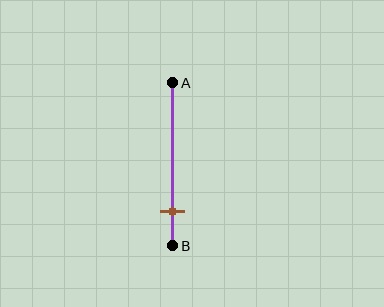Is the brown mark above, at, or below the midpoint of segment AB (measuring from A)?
The brown mark is below the midpoint of segment AB.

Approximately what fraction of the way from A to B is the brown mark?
The brown mark is approximately 80% of the way from A to B.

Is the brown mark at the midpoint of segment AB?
No, the mark is at about 80% from A, not at the 50% midpoint.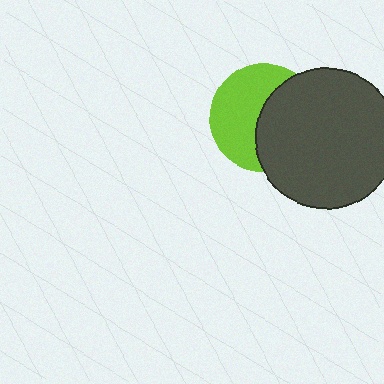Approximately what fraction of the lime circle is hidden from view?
Roughly 48% of the lime circle is hidden behind the dark gray circle.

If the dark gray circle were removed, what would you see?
You would see the complete lime circle.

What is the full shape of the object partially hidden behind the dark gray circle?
The partially hidden object is a lime circle.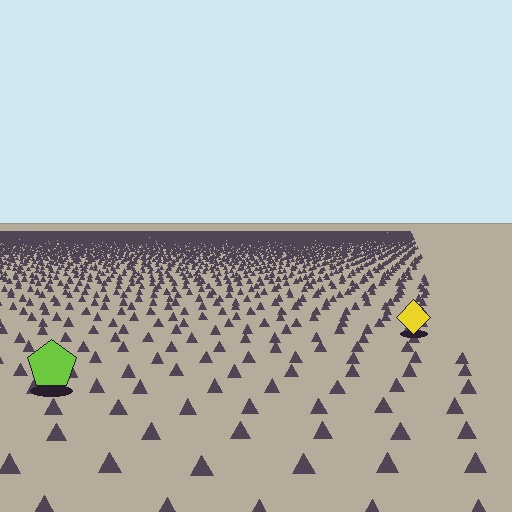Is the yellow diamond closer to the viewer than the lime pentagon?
No. The lime pentagon is closer — you can tell from the texture gradient: the ground texture is coarser near it.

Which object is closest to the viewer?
The lime pentagon is closest. The texture marks near it are larger and more spread out.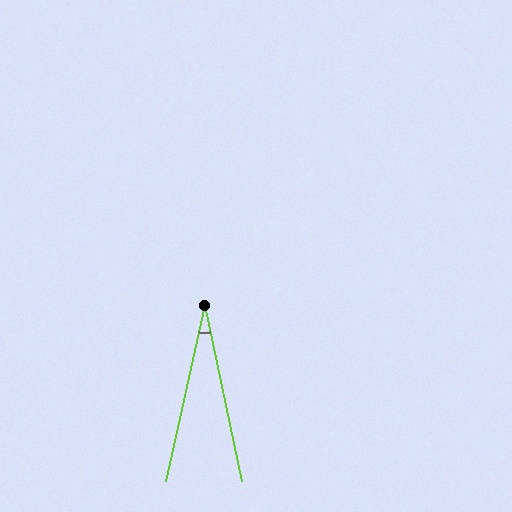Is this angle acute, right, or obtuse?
It is acute.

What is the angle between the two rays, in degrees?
Approximately 24 degrees.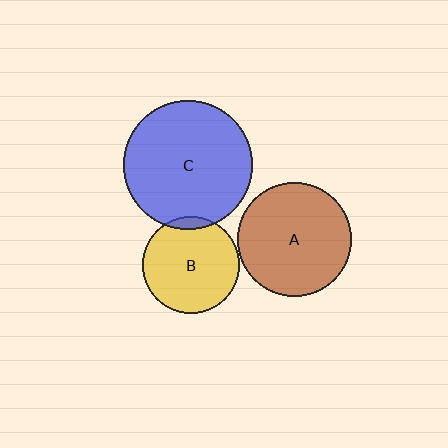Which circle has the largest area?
Circle C (blue).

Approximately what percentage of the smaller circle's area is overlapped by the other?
Approximately 5%.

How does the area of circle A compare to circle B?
Approximately 1.4 times.